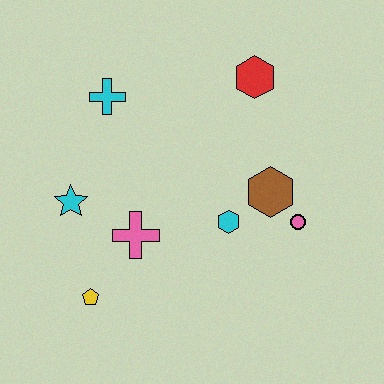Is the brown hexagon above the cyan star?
Yes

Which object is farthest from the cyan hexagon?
The cyan cross is farthest from the cyan hexagon.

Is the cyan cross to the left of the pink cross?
Yes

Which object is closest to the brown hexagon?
The pink circle is closest to the brown hexagon.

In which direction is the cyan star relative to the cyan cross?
The cyan star is below the cyan cross.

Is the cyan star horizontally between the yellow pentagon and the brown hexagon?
No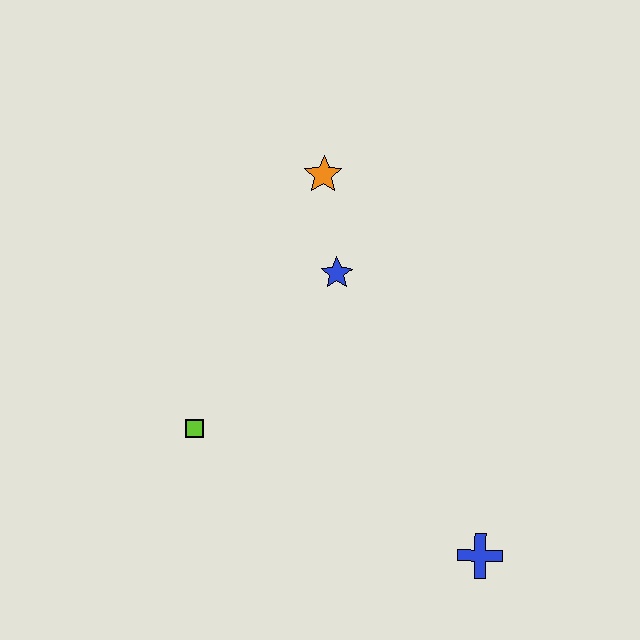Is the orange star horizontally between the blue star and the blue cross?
No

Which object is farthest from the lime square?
The blue cross is farthest from the lime square.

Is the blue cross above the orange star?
No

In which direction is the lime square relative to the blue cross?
The lime square is to the left of the blue cross.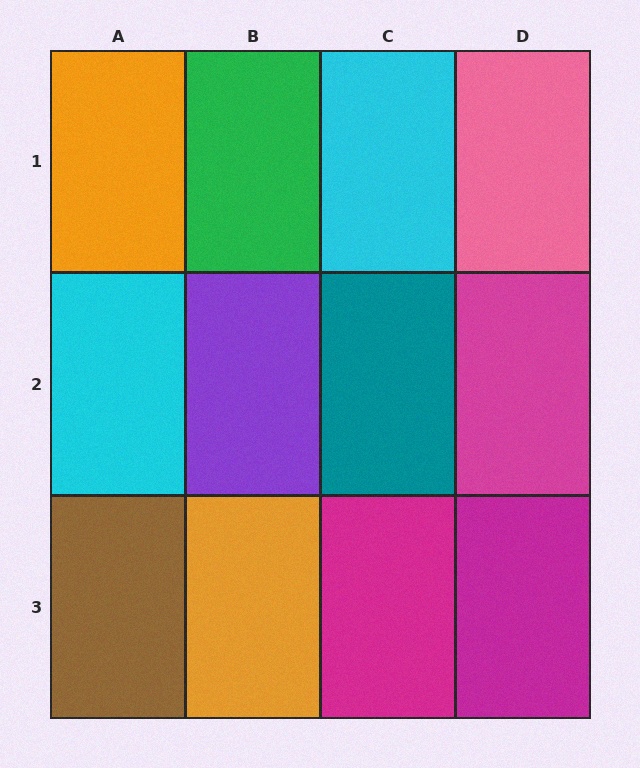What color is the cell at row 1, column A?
Orange.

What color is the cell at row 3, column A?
Brown.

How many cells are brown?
1 cell is brown.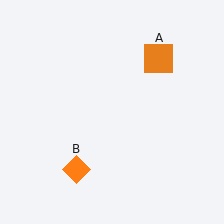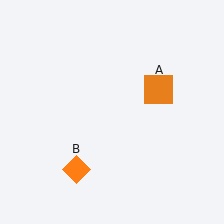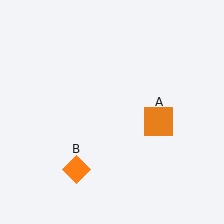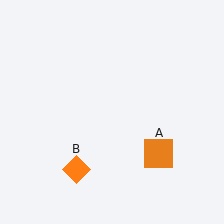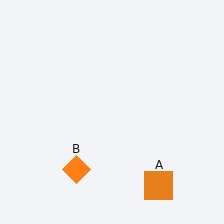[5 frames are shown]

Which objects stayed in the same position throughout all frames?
Orange diamond (object B) remained stationary.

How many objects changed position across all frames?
1 object changed position: orange square (object A).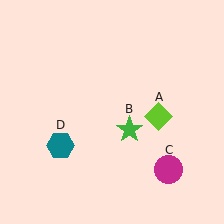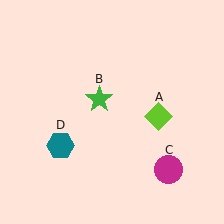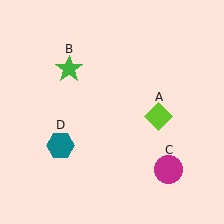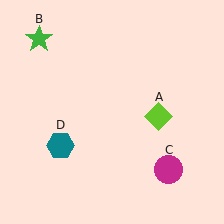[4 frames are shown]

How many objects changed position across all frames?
1 object changed position: green star (object B).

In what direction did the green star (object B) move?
The green star (object B) moved up and to the left.